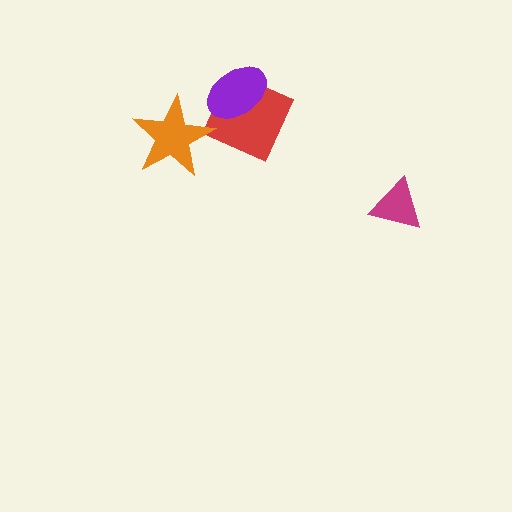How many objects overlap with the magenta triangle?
0 objects overlap with the magenta triangle.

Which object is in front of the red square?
The purple ellipse is in front of the red square.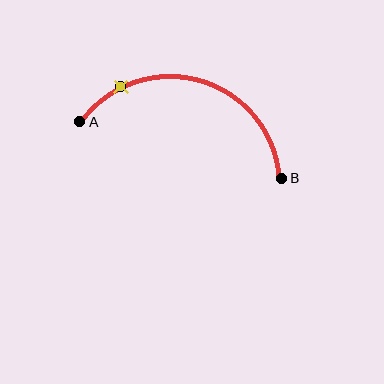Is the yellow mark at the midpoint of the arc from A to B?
No. The yellow mark lies on the arc but is closer to endpoint A. The arc midpoint would be at the point on the curve equidistant along the arc from both A and B.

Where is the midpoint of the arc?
The arc midpoint is the point on the curve farthest from the straight line joining A and B. It sits above that line.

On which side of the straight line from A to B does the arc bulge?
The arc bulges above the straight line connecting A and B.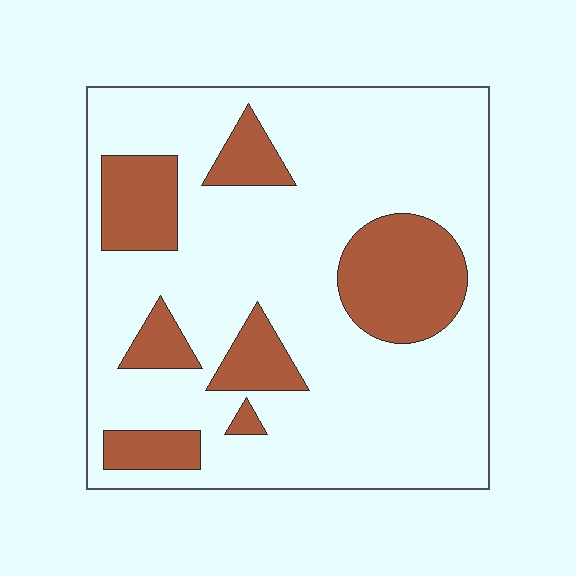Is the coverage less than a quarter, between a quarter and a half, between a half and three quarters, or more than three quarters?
Less than a quarter.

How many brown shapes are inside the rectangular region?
7.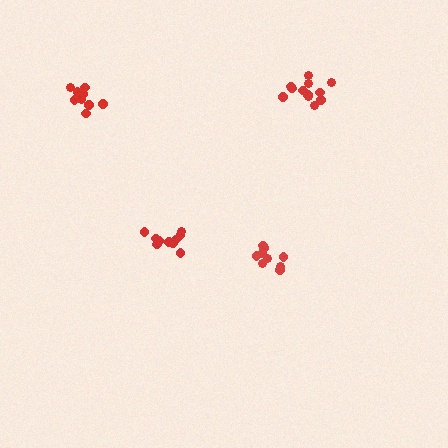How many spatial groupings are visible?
There are 4 spatial groupings.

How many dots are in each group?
Group 1: 12 dots, Group 2: 10 dots, Group 3: 9 dots, Group 4: 10 dots (41 total).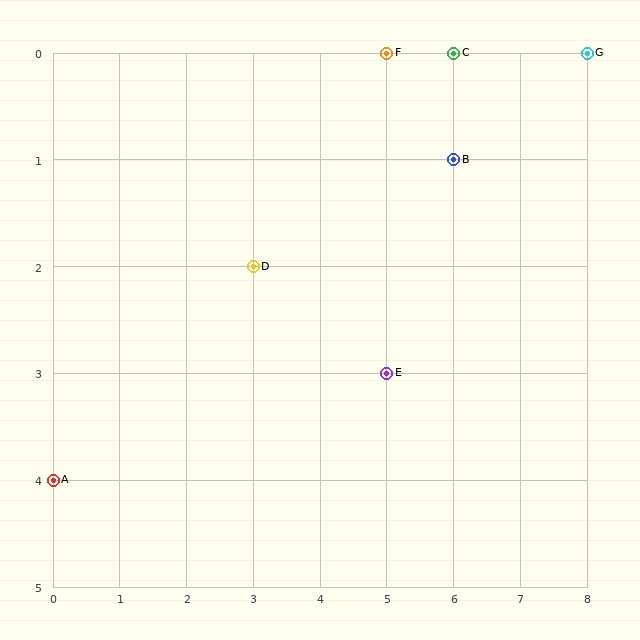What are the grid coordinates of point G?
Point G is at grid coordinates (8, 0).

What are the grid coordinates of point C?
Point C is at grid coordinates (6, 0).